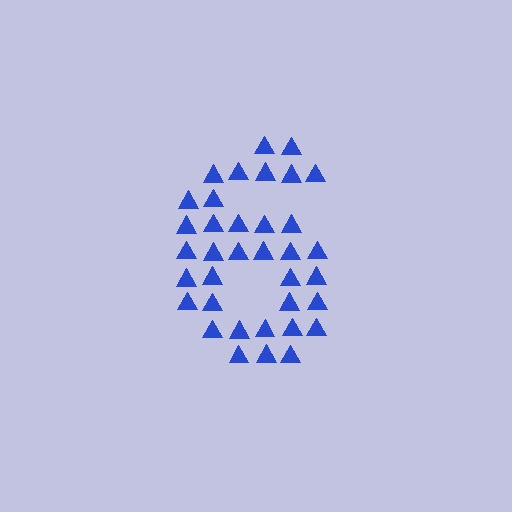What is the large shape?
The large shape is the digit 6.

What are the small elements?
The small elements are triangles.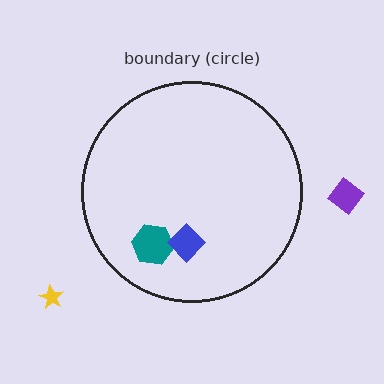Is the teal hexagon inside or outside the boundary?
Inside.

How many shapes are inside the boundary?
2 inside, 2 outside.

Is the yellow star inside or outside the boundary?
Outside.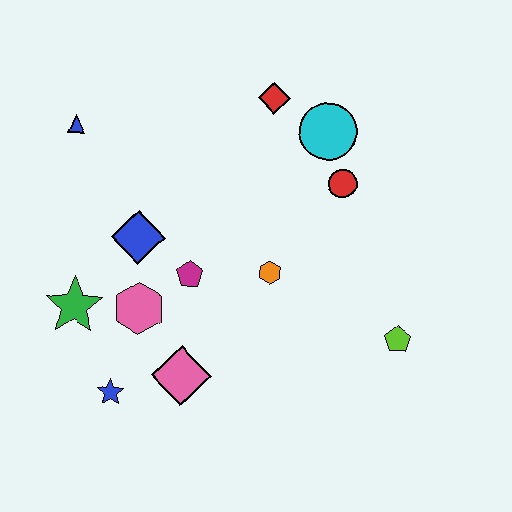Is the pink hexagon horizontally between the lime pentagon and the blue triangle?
Yes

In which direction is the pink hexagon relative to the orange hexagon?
The pink hexagon is to the left of the orange hexagon.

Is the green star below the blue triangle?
Yes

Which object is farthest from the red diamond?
The blue star is farthest from the red diamond.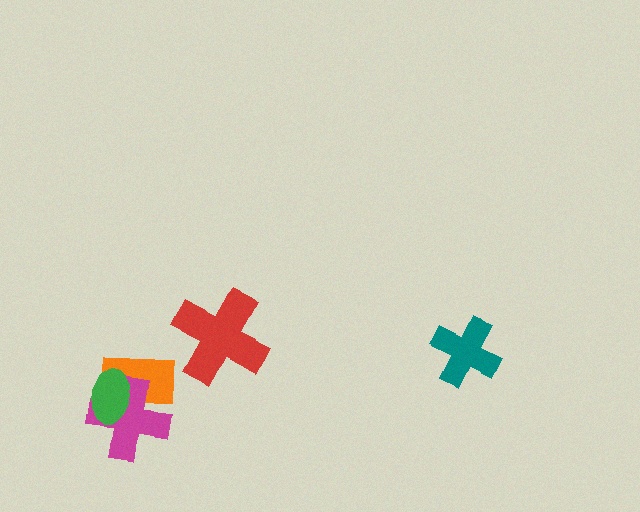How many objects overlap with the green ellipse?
2 objects overlap with the green ellipse.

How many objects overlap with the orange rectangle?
2 objects overlap with the orange rectangle.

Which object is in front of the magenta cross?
The green ellipse is in front of the magenta cross.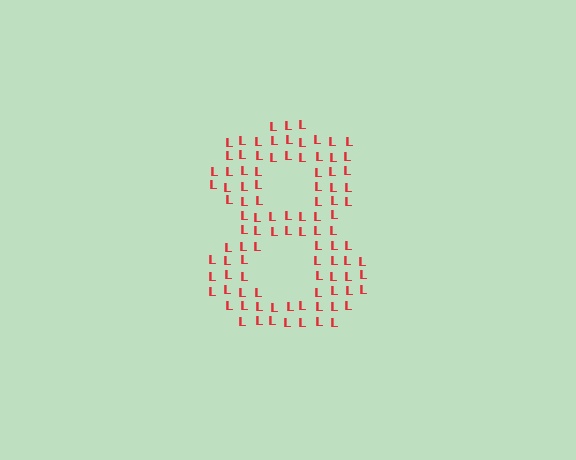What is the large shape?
The large shape is the digit 8.